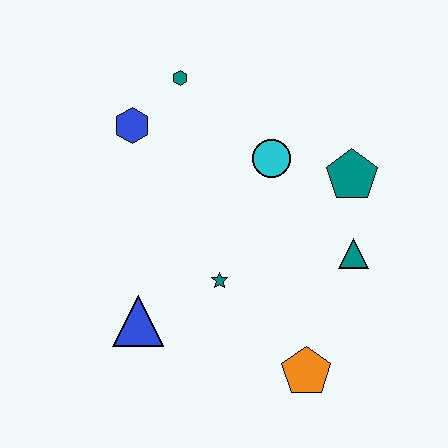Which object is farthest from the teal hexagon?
The orange pentagon is farthest from the teal hexagon.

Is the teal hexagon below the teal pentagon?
No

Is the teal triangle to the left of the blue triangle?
No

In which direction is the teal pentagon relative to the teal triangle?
The teal pentagon is above the teal triangle.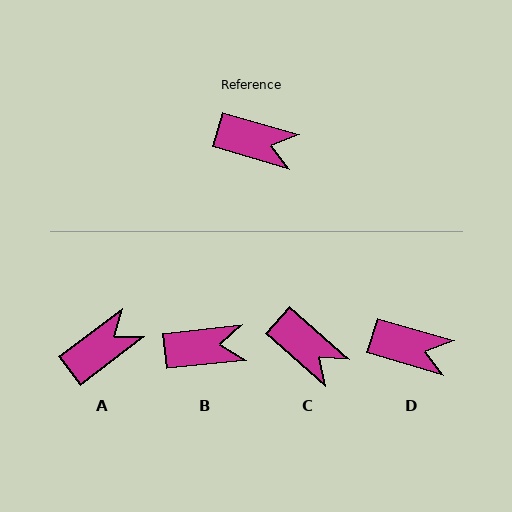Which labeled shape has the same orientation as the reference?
D.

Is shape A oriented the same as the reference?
No, it is off by about 53 degrees.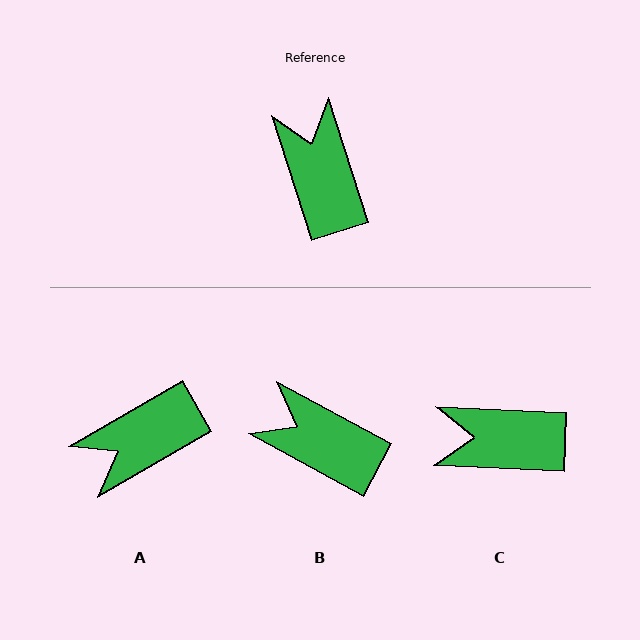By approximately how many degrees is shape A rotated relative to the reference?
Approximately 102 degrees counter-clockwise.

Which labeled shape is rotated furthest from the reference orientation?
A, about 102 degrees away.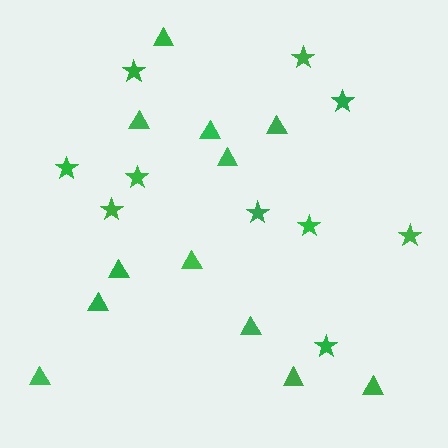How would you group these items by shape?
There are 2 groups: one group of stars (10) and one group of triangles (12).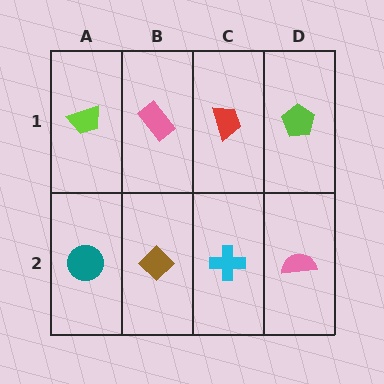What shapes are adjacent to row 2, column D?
A lime pentagon (row 1, column D), a cyan cross (row 2, column C).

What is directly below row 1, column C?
A cyan cross.